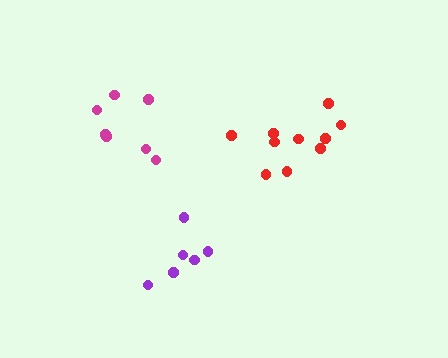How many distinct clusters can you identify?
There are 3 distinct clusters.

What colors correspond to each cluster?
The clusters are colored: red, purple, magenta.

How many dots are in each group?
Group 1: 10 dots, Group 2: 6 dots, Group 3: 7 dots (23 total).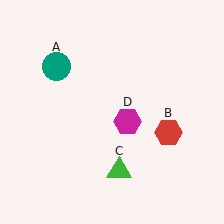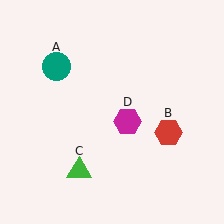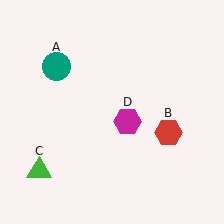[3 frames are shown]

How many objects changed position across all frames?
1 object changed position: green triangle (object C).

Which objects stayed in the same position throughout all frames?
Teal circle (object A) and red hexagon (object B) and magenta hexagon (object D) remained stationary.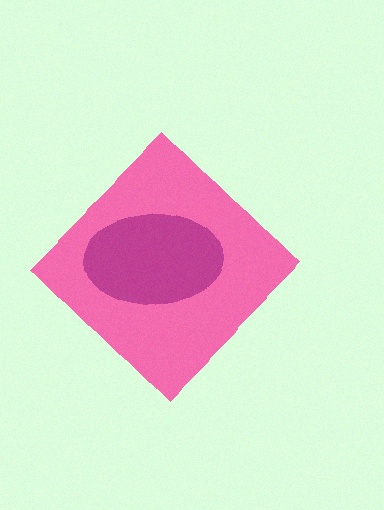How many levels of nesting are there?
2.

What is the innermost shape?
The magenta ellipse.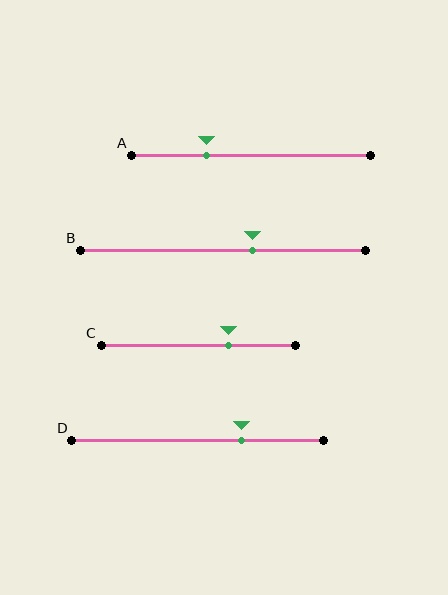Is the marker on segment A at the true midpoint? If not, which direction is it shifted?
No, the marker on segment A is shifted to the left by about 18% of the segment length.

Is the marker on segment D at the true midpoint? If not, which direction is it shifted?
No, the marker on segment D is shifted to the right by about 17% of the segment length.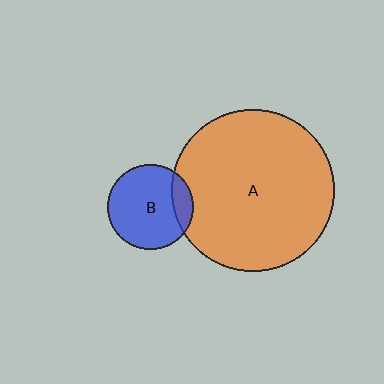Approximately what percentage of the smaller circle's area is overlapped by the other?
Approximately 15%.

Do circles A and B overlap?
Yes.